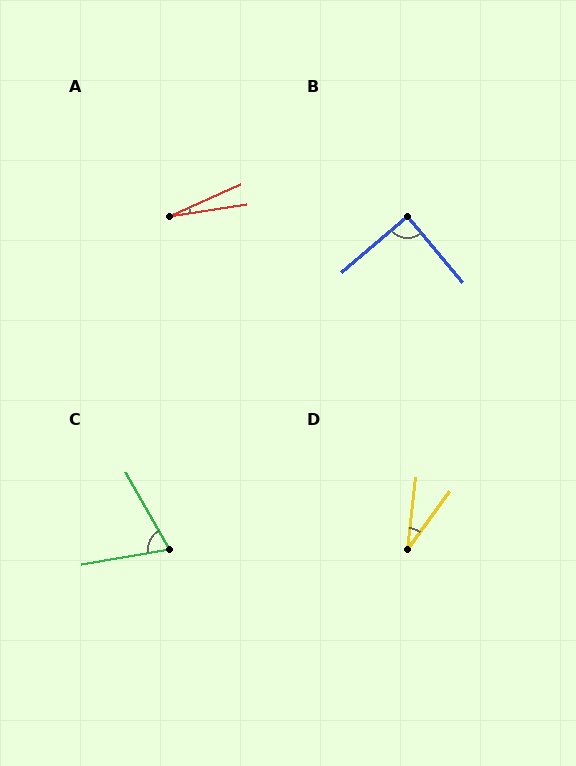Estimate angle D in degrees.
Approximately 30 degrees.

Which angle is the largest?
B, at approximately 90 degrees.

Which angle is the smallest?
A, at approximately 15 degrees.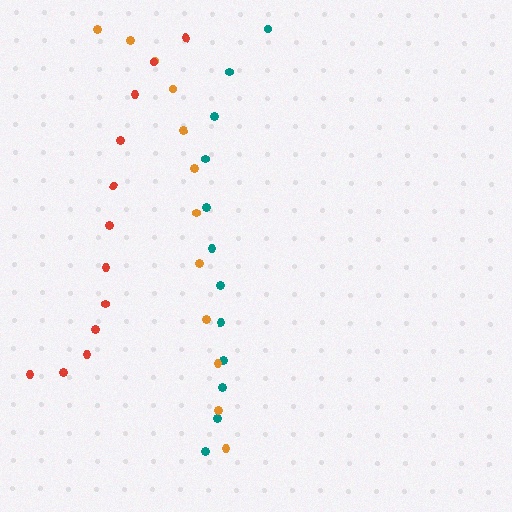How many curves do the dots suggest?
There are 3 distinct paths.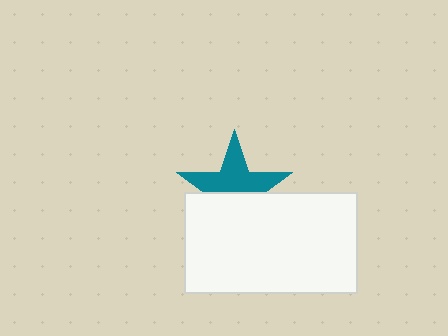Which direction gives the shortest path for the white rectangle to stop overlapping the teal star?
Moving down gives the shortest separation.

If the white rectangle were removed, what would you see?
You would see the complete teal star.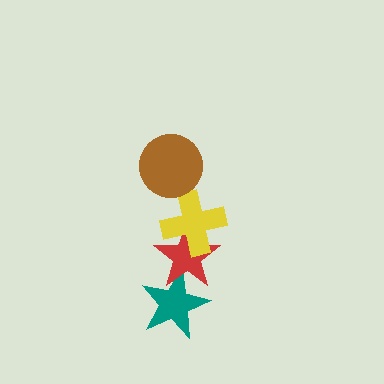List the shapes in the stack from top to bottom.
From top to bottom: the brown circle, the yellow cross, the red star, the teal star.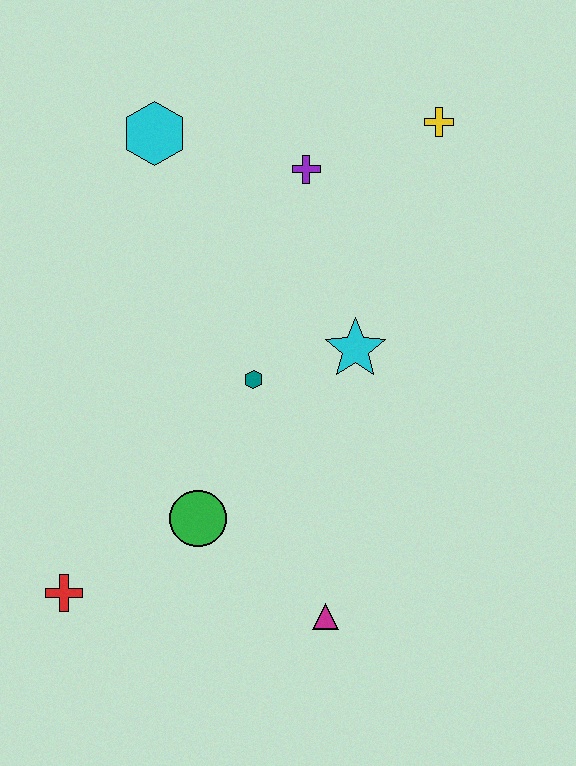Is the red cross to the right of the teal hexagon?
No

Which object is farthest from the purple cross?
The red cross is farthest from the purple cross.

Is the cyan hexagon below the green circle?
No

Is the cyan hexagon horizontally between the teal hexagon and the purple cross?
No